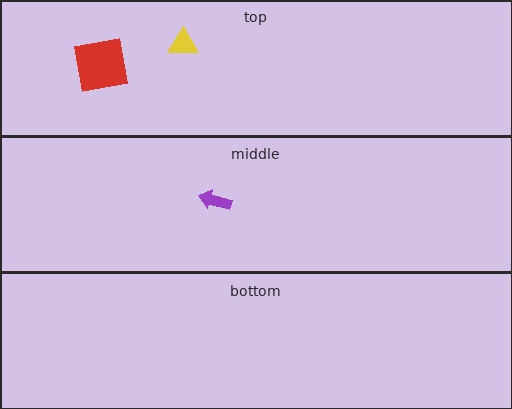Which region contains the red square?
The top region.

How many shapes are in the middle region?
1.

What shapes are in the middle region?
The purple arrow.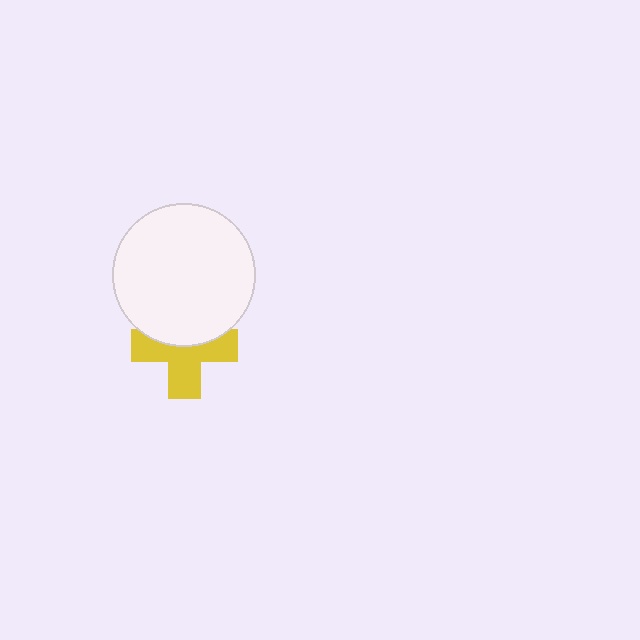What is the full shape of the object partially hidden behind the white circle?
The partially hidden object is a yellow cross.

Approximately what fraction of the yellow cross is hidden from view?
Roughly 40% of the yellow cross is hidden behind the white circle.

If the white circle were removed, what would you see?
You would see the complete yellow cross.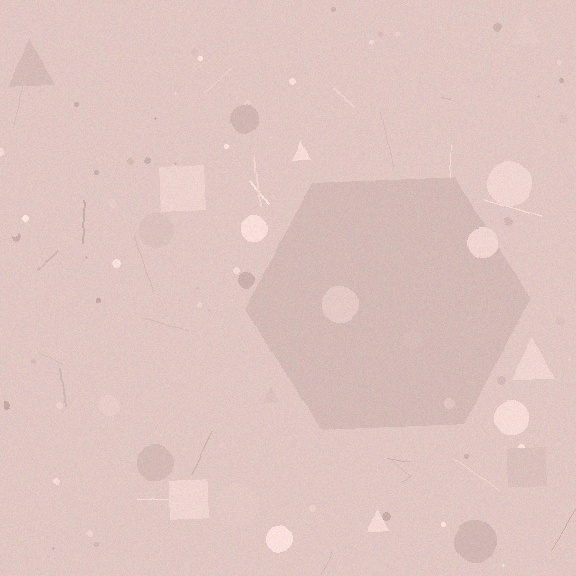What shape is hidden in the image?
A hexagon is hidden in the image.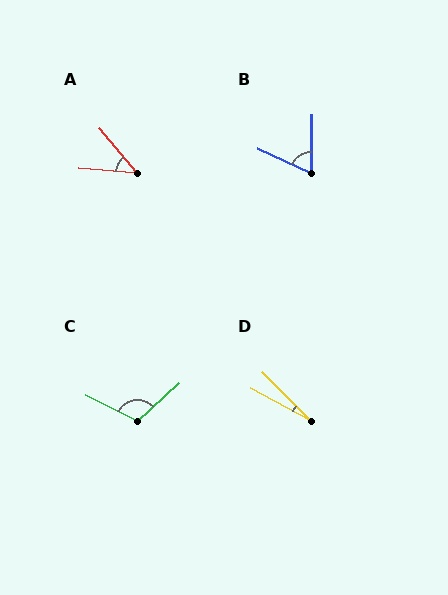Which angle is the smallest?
D, at approximately 17 degrees.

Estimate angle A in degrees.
Approximately 45 degrees.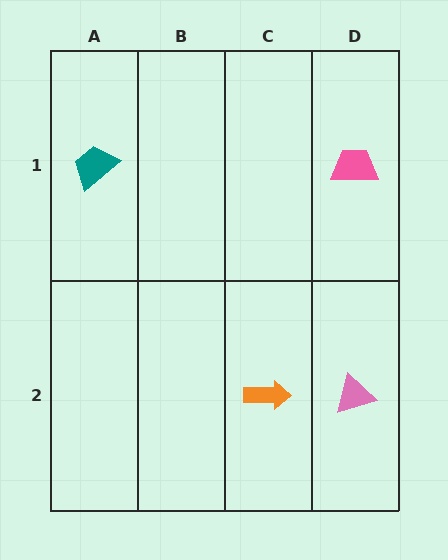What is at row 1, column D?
A pink trapezoid.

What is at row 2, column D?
A pink triangle.